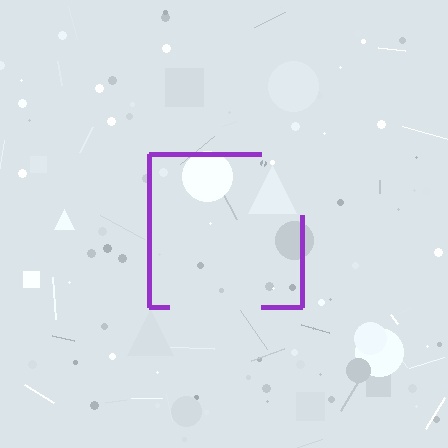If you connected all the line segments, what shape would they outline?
They would outline a square.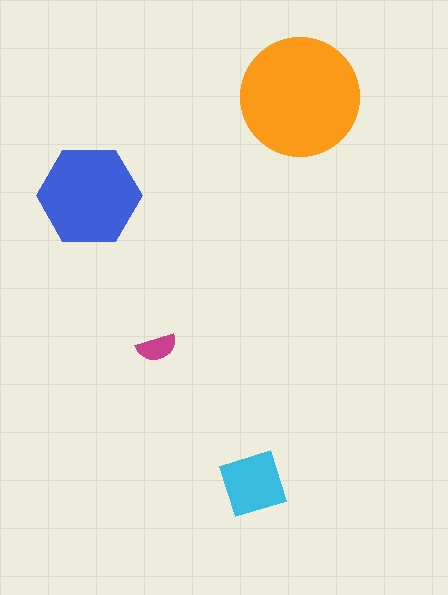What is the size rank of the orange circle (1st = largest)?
1st.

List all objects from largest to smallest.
The orange circle, the blue hexagon, the cyan square, the magenta semicircle.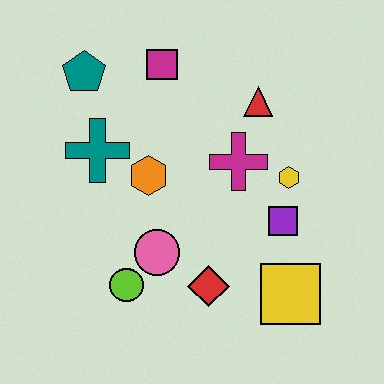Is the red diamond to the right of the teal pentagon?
Yes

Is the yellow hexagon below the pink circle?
No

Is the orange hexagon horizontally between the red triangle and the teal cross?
Yes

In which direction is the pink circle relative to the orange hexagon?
The pink circle is below the orange hexagon.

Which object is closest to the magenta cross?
The yellow hexagon is closest to the magenta cross.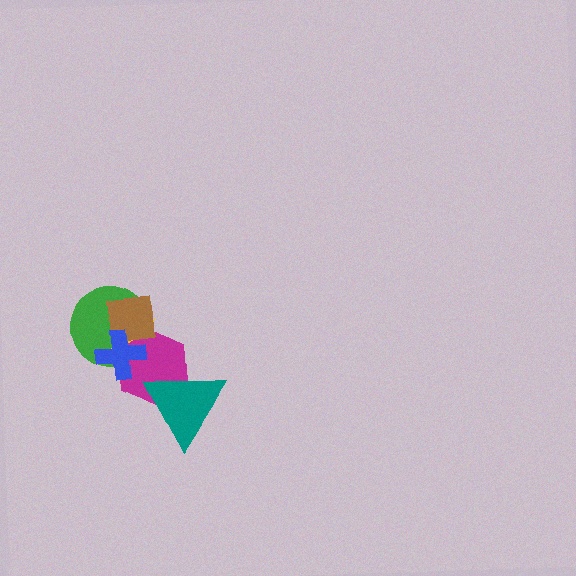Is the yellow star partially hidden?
Yes, it is partially covered by another shape.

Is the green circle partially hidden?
Yes, it is partially covered by another shape.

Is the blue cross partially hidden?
No, no other shape covers it.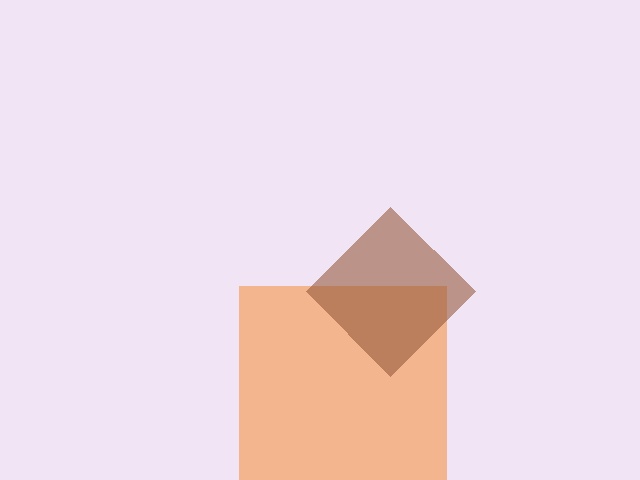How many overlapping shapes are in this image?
There are 2 overlapping shapes in the image.